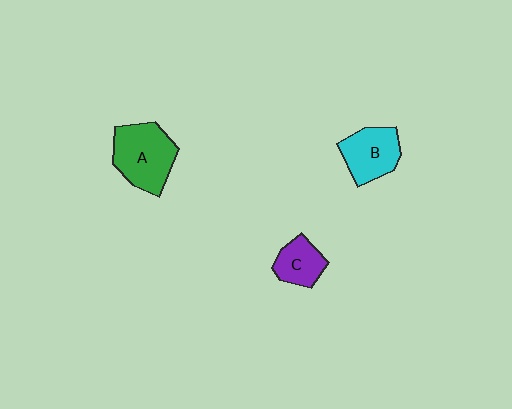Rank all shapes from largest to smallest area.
From largest to smallest: A (green), B (cyan), C (purple).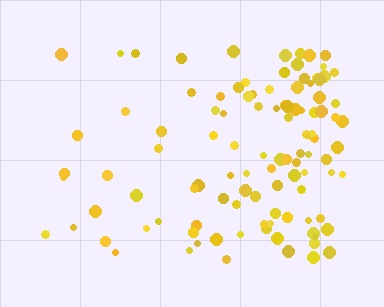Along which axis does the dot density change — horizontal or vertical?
Horizontal.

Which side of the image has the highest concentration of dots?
The right.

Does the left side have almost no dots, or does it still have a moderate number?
Still a moderate number, just noticeably fewer than the right.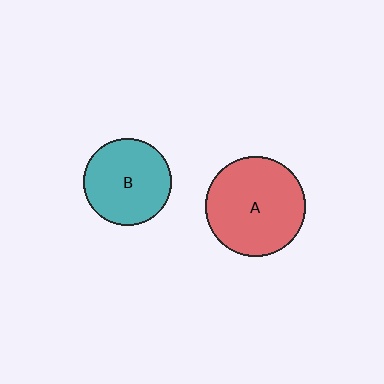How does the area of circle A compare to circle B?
Approximately 1.3 times.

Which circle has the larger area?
Circle A (red).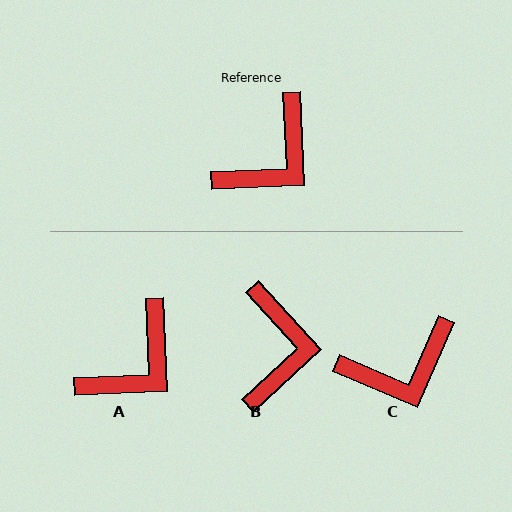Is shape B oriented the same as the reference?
No, it is off by about 40 degrees.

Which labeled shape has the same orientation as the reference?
A.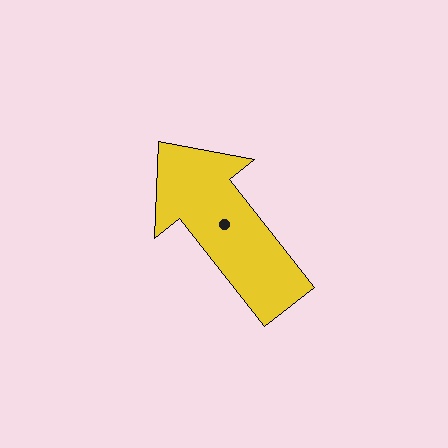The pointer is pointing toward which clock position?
Roughly 11 o'clock.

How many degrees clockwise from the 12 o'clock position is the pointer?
Approximately 322 degrees.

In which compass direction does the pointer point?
Northwest.